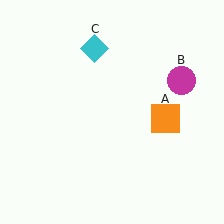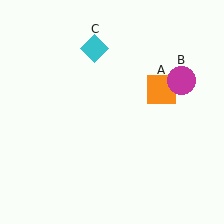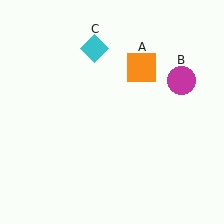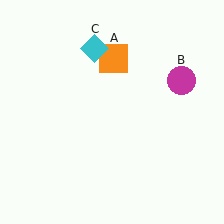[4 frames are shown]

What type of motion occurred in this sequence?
The orange square (object A) rotated counterclockwise around the center of the scene.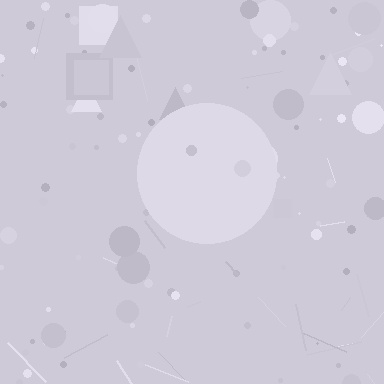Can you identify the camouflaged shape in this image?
The camouflaged shape is a circle.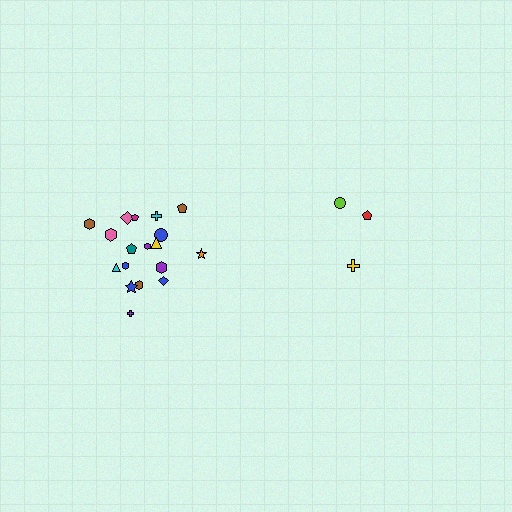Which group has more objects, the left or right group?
The left group.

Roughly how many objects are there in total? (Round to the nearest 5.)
Roughly 20 objects in total.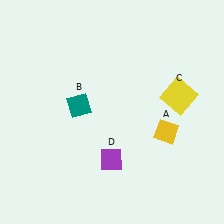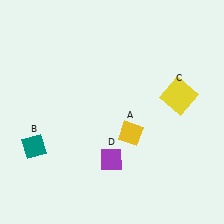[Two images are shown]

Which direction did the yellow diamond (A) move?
The yellow diamond (A) moved left.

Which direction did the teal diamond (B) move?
The teal diamond (B) moved left.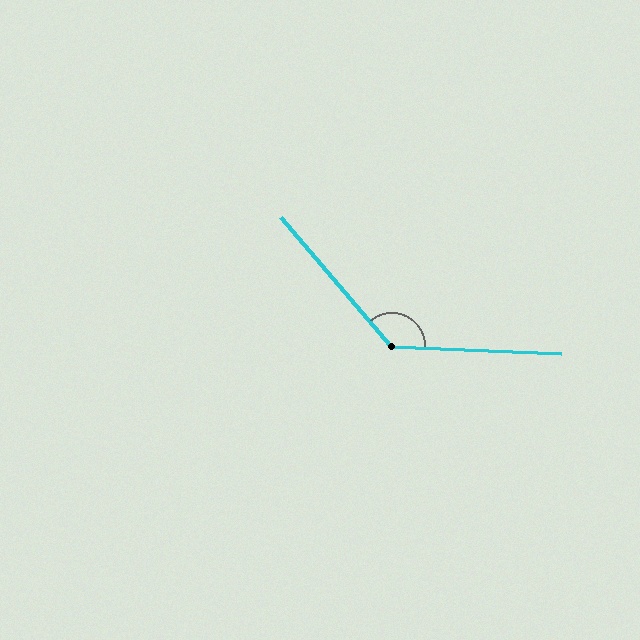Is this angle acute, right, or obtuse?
It is obtuse.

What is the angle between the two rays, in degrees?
Approximately 133 degrees.